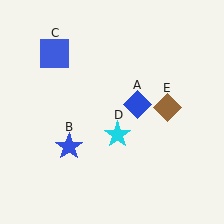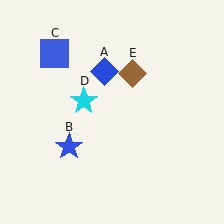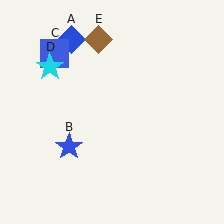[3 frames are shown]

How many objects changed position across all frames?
3 objects changed position: blue diamond (object A), cyan star (object D), brown diamond (object E).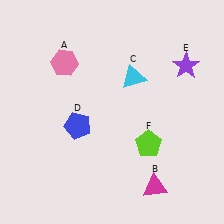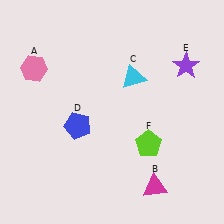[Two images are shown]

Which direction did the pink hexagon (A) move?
The pink hexagon (A) moved left.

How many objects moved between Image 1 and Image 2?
1 object moved between the two images.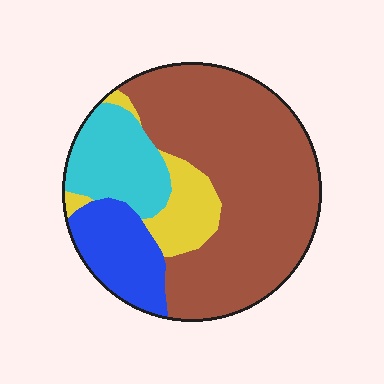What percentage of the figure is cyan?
Cyan covers 16% of the figure.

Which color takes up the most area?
Brown, at roughly 60%.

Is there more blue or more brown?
Brown.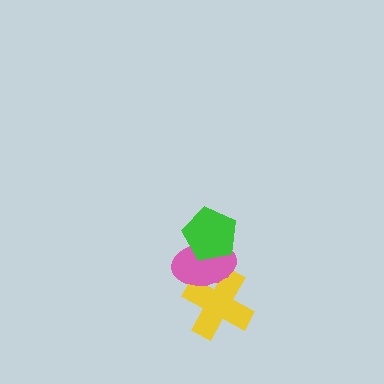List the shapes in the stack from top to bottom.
From top to bottom: the green pentagon, the pink ellipse, the yellow cross.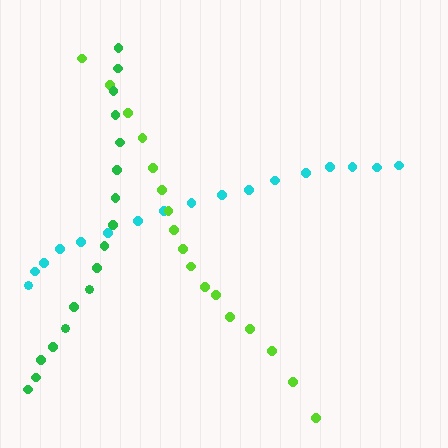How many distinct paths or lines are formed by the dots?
There are 3 distinct paths.